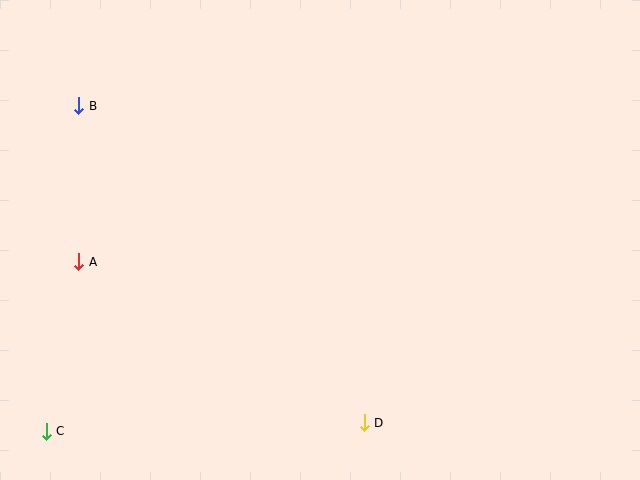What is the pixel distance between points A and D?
The distance between A and D is 328 pixels.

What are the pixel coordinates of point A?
Point A is at (79, 262).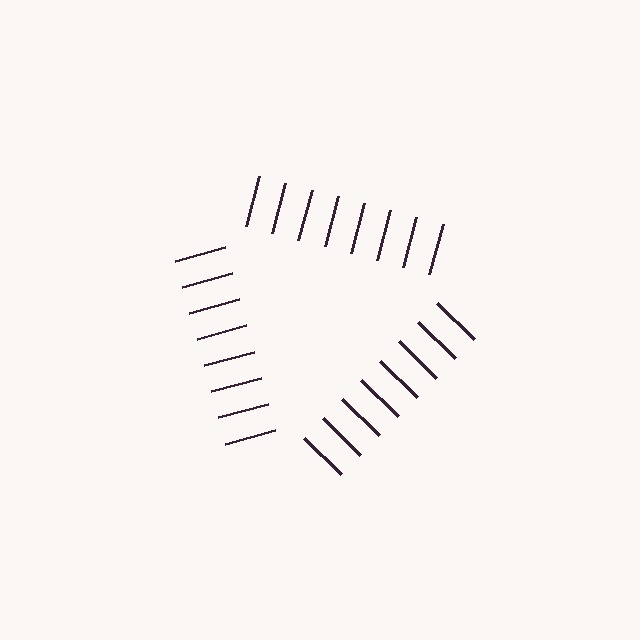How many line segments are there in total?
24 — 8 along each of the 3 edges.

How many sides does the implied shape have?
3 sides — the line-ends trace a triangle.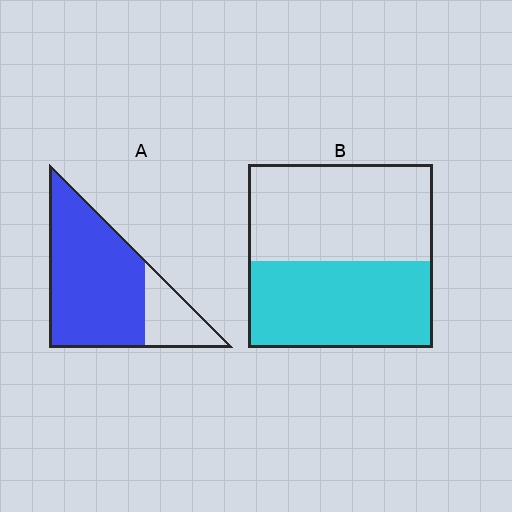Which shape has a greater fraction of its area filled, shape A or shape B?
Shape A.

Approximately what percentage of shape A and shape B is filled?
A is approximately 75% and B is approximately 45%.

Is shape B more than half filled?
Roughly half.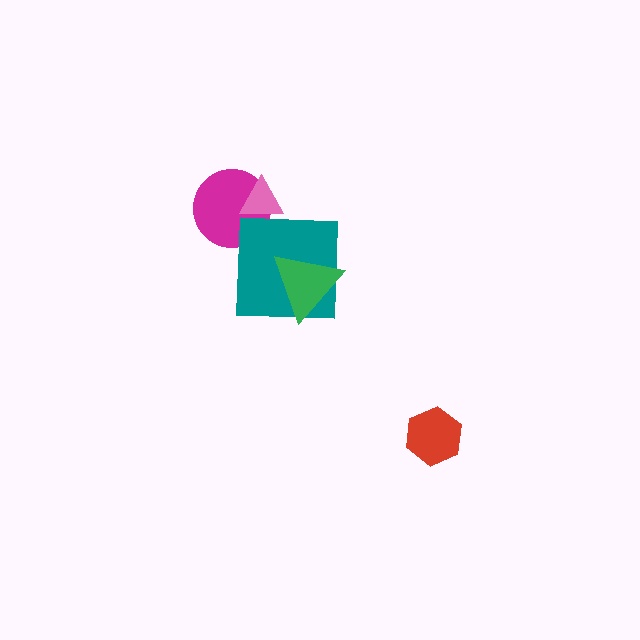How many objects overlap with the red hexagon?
0 objects overlap with the red hexagon.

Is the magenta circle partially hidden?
Yes, it is partially covered by another shape.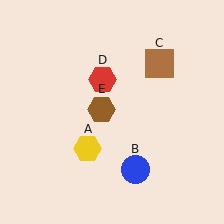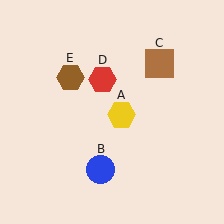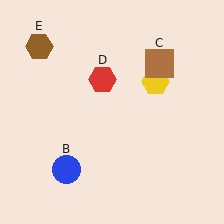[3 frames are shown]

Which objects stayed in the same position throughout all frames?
Brown square (object C) and red hexagon (object D) remained stationary.